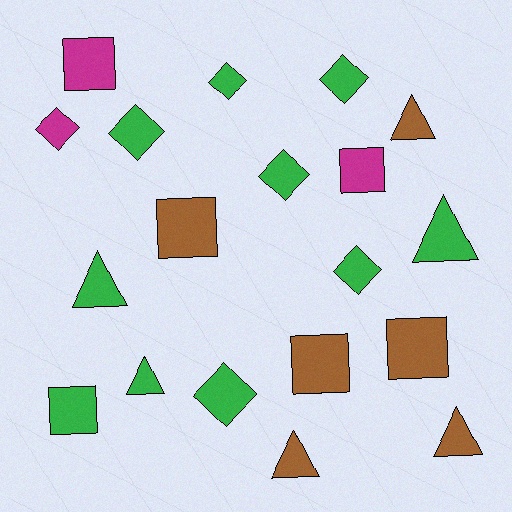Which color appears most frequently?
Green, with 10 objects.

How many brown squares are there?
There are 3 brown squares.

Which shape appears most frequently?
Diamond, with 7 objects.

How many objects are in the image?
There are 19 objects.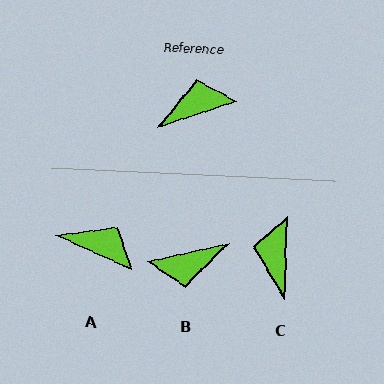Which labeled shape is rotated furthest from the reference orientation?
B, about 174 degrees away.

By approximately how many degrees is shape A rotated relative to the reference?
Approximately 43 degrees clockwise.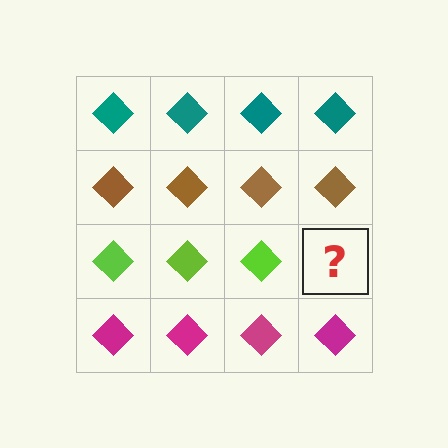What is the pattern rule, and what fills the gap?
The rule is that each row has a consistent color. The gap should be filled with a lime diamond.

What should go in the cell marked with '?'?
The missing cell should contain a lime diamond.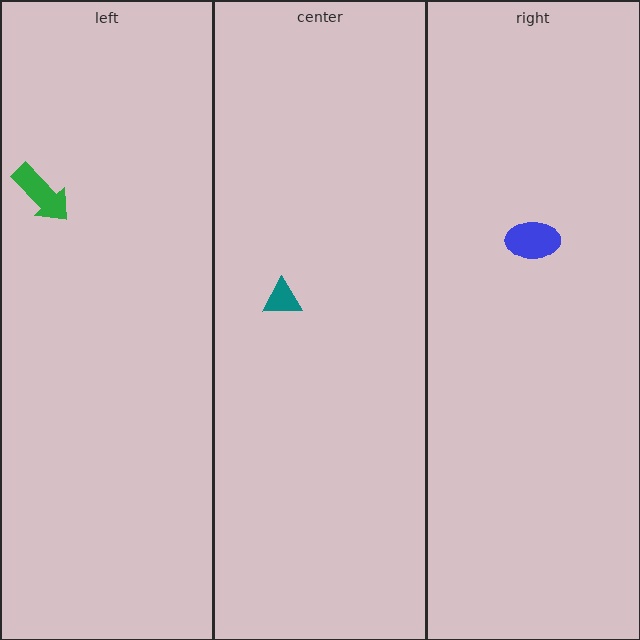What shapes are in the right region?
The blue ellipse.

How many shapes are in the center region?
1.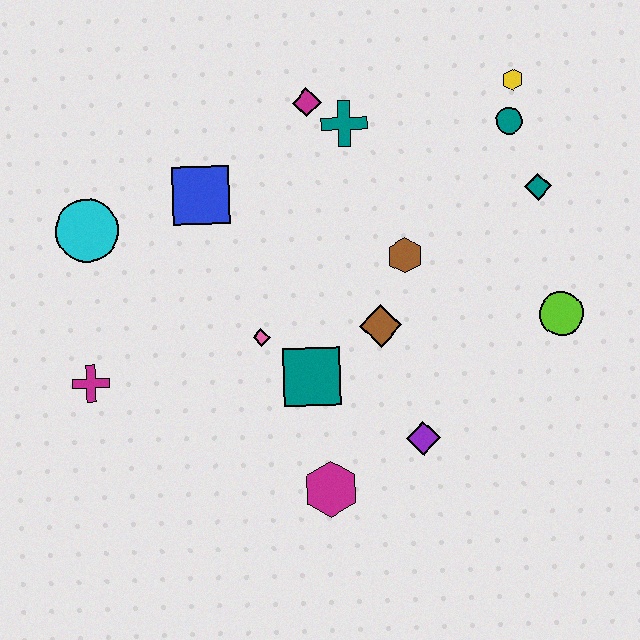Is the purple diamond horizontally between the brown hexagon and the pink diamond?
No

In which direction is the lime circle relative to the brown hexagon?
The lime circle is to the right of the brown hexagon.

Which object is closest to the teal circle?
The yellow hexagon is closest to the teal circle.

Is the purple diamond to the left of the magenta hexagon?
No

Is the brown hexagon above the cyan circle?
No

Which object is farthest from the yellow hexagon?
The magenta cross is farthest from the yellow hexagon.